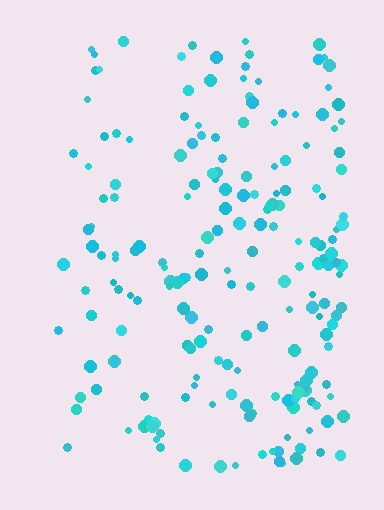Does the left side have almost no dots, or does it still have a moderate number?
Still a moderate number, just noticeably fewer than the right.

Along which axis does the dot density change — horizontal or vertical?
Horizontal.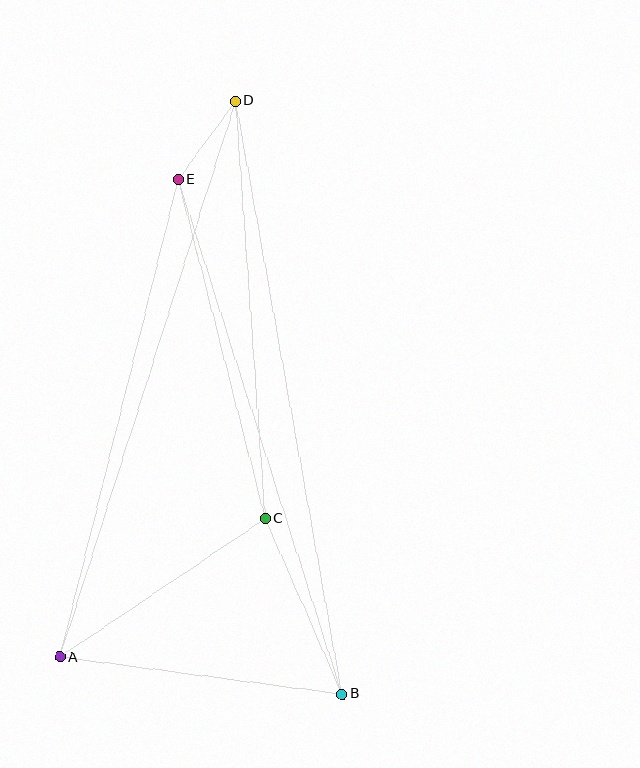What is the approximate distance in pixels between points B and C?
The distance between B and C is approximately 192 pixels.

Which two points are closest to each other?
Points D and E are closest to each other.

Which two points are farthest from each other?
Points B and D are farthest from each other.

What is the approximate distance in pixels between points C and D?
The distance between C and D is approximately 418 pixels.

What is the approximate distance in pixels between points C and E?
The distance between C and E is approximately 350 pixels.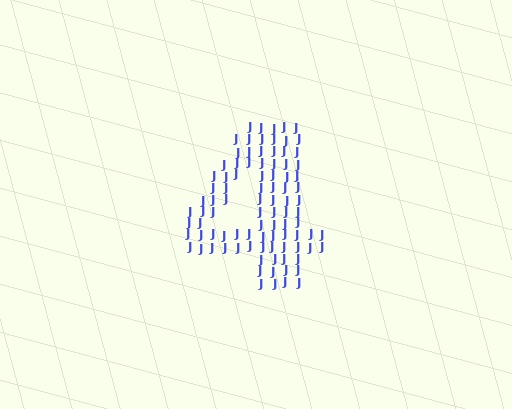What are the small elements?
The small elements are letter J's.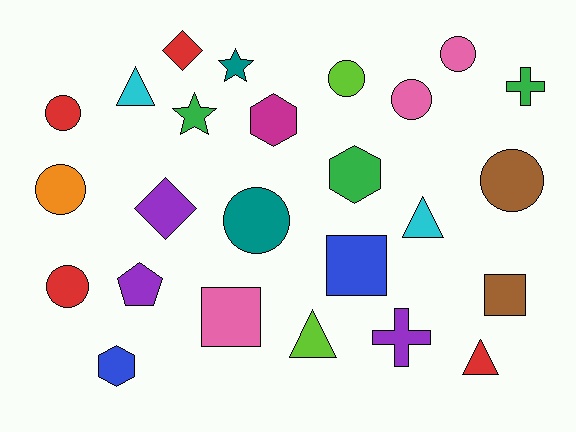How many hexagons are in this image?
There are 3 hexagons.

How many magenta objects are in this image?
There is 1 magenta object.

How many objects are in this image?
There are 25 objects.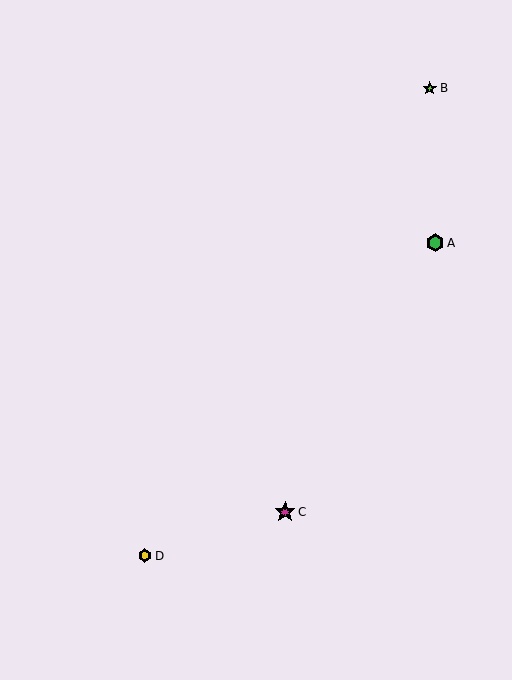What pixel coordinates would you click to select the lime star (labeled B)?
Click at (430, 88) to select the lime star B.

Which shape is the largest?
The magenta star (labeled C) is the largest.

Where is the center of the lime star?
The center of the lime star is at (430, 88).